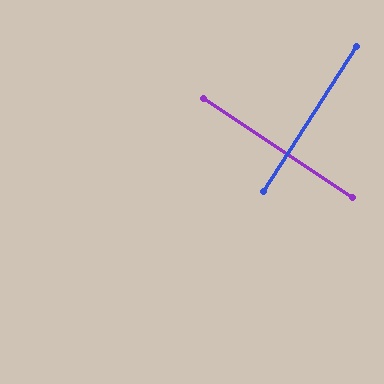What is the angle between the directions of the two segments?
Approximately 89 degrees.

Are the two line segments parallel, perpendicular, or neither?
Perpendicular — they meet at approximately 89°.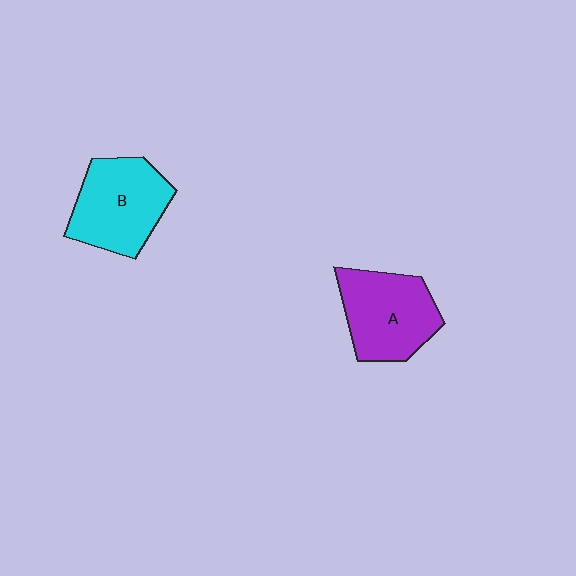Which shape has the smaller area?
Shape A (purple).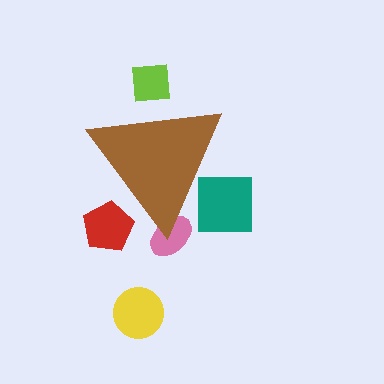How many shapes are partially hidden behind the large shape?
4 shapes are partially hidden.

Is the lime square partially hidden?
Yes, the lime square is partially hidden behind the brown triangle.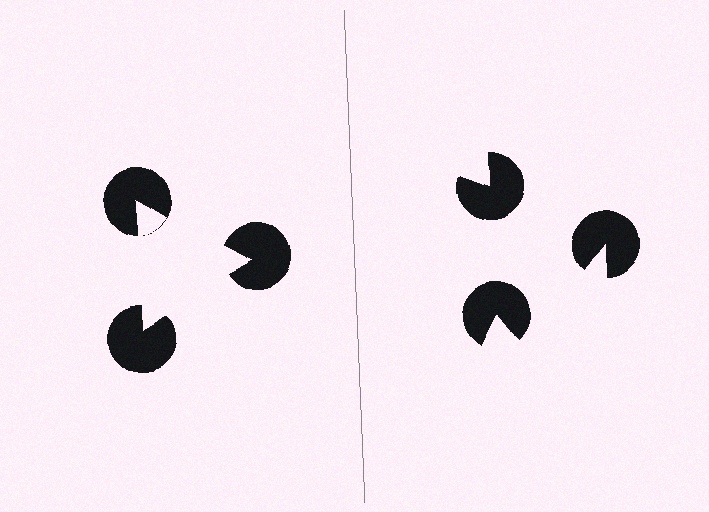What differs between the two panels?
The pac-man discs are positioned identically on both sides; only the wedge orientations differ. On the left they align to a triangle; on the right they are misaligned.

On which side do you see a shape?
An illusory triangle appears on the left side. On the right side the wedge cuts are rotated, so no coherent shape forms.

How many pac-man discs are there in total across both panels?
6 — 3 on each side.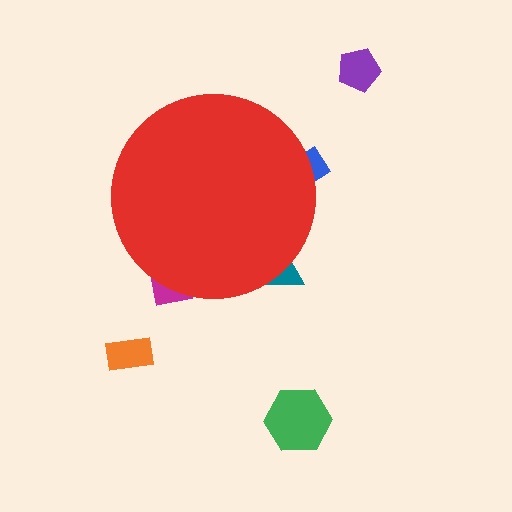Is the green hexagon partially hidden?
No, the green hexagon is fully visible.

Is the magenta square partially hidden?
Yes, the magenta square is partially hidden behind the red circle.